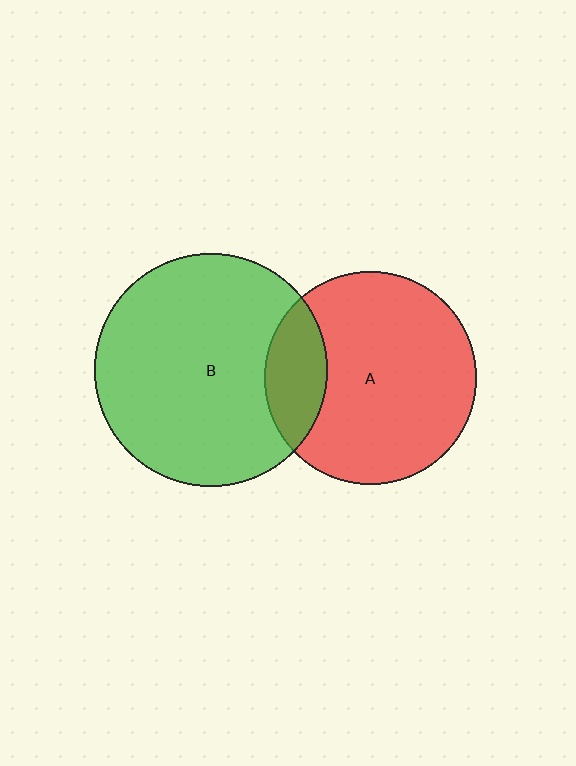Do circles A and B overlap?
Yes.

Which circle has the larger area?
Circle B (green).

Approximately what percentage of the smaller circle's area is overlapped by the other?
Approximately 20%.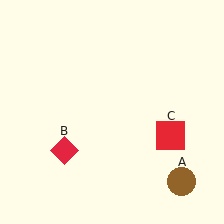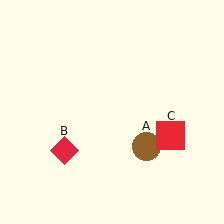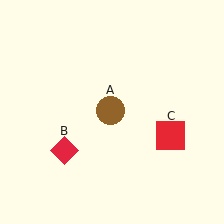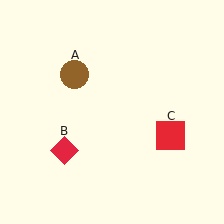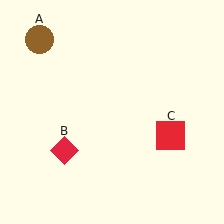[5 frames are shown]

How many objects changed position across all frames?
1 object changed position: brown circle (object A).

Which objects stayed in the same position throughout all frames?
Red diamond (object B) and red square (object C) remained stationary.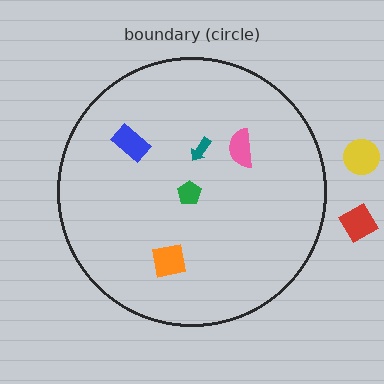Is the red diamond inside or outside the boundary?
Outside.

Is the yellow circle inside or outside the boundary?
Outside.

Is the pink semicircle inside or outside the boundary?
Inside.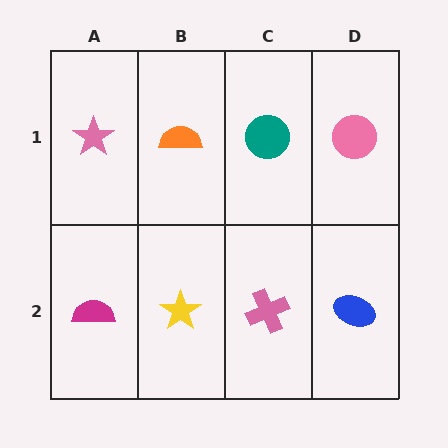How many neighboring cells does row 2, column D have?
2.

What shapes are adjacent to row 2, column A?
A pink star (row 1, column A), a yellow star (row 2, column B).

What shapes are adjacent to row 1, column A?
A magenta semicircle (row 2, column A), an orange semicircle (row 1, column B).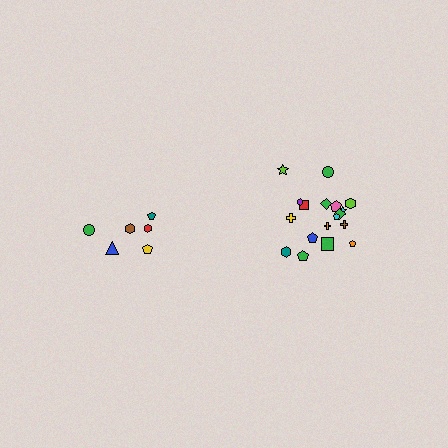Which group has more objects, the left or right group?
The right group.